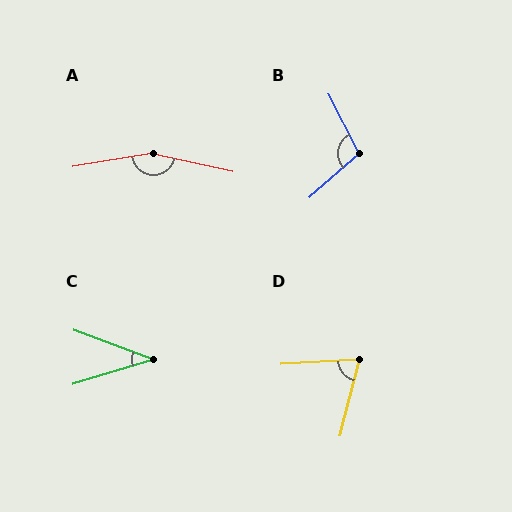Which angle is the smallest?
C, at approximately 38 degrees.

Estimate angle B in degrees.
Approximately 104 degrees.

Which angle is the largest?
A, at approximately 158 degrees.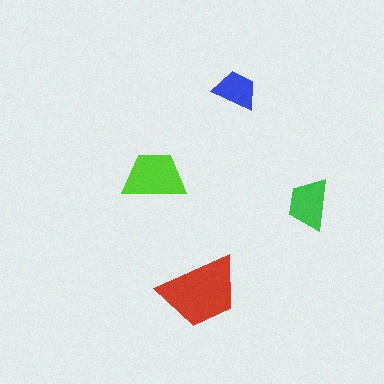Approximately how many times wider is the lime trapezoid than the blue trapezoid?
About 1.5 times wider.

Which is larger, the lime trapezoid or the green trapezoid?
The lime one.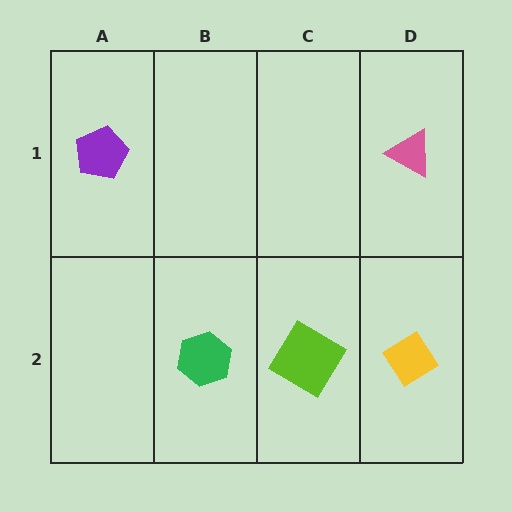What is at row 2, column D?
A yellow diamond.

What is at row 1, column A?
A purple pentagon.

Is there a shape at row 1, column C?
No, that cell is empty.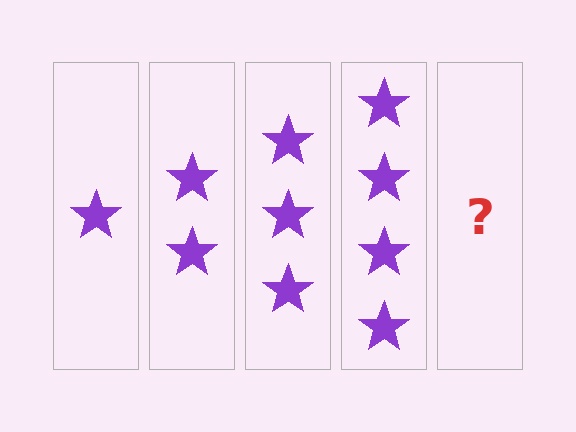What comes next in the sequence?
The next element should be 5 stars.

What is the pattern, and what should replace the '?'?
The pattern is that each step adds one more star. The '?' should be 5 stars.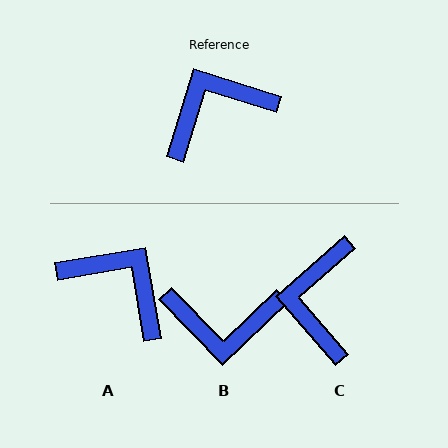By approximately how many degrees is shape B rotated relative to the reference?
Approximately 151 degrees counter-clockwise.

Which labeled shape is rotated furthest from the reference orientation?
B, about 151 degrees away.